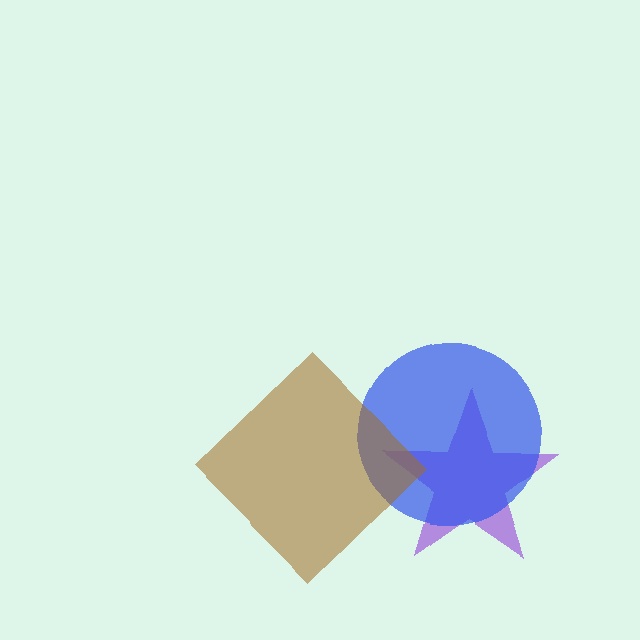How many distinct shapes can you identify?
There are 3 distinct shapes: a purple star, a blue circle, a brown diamond.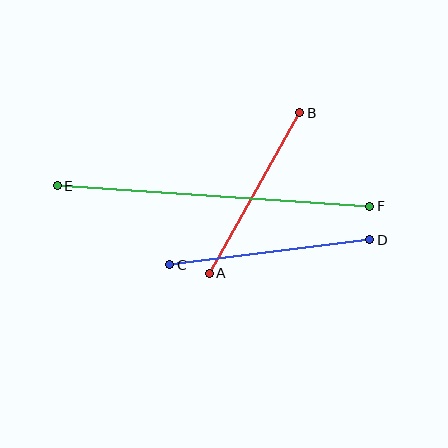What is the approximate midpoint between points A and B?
The midpoint is at approximately (254, 193) pixels.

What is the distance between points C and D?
The distance is approximately 202 pixels.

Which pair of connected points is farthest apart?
Points E and F are farthest apart.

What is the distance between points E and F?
The distance is approximately 313 pixels.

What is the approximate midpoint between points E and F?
The midpoint is at approximately (213, 196) pixels.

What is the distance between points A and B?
The distance is approximately 184 pixels.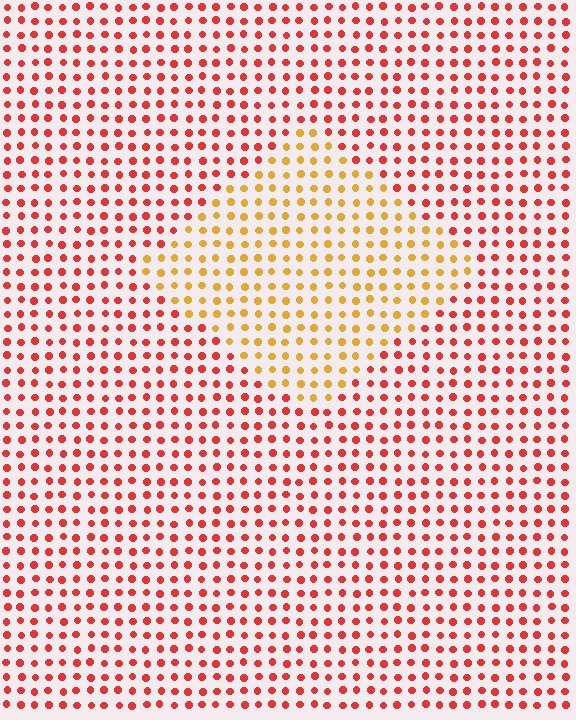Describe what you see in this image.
The image is filled with small red elements in a uniform arrangement. A diamond-shaped region is visible where the elements are tinted to a slightly different hue, forming a subtle color boundary.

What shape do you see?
I see a diamond.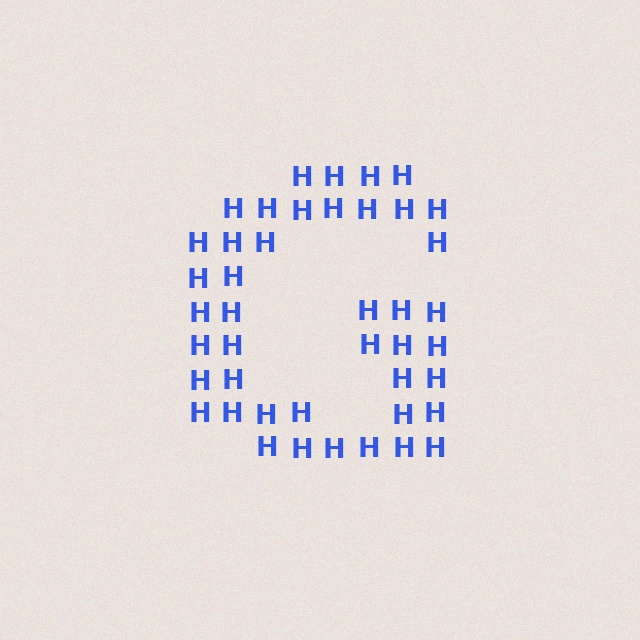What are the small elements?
The small elements are letter H's.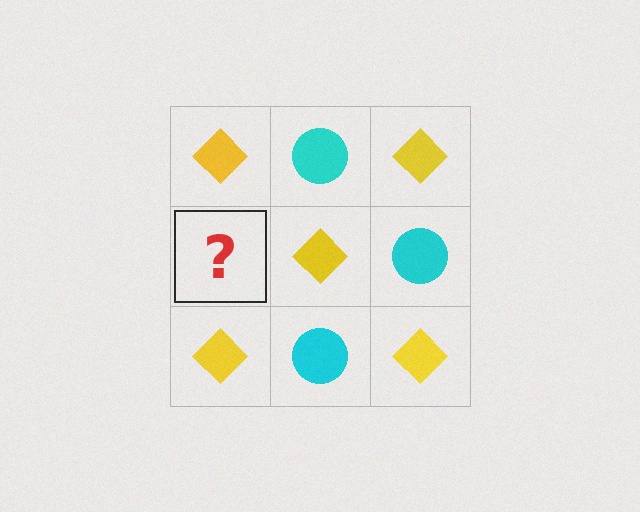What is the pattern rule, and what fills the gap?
The rule is that it alternates yellow diamond and cyan circle in a checkerboard pattern. The gap should be filled with a cyan circle.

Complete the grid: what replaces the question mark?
The question mark should be replaced with a cyan circle.